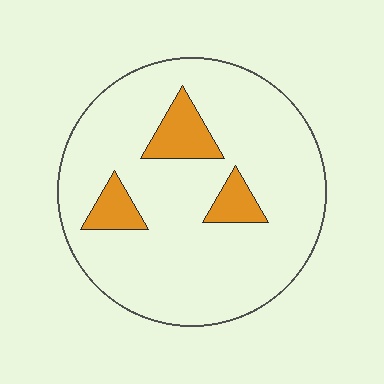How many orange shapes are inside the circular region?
3.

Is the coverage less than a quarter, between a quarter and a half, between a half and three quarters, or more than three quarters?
Less than a quarter.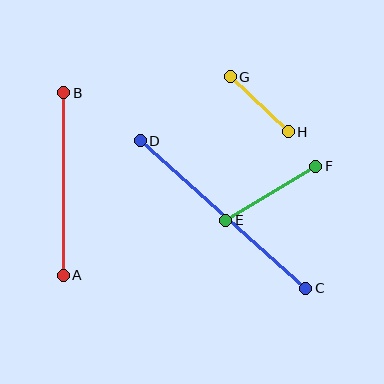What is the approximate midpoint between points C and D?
The midpoint is at approximately (223, 215) pixels.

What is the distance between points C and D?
The distance is approximately 222 pixels.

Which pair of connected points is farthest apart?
Points C and D are farthest apart.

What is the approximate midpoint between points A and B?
The midpoint is at approximately (64, 184) pixels.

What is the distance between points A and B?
The distance is approximately 183 pixels.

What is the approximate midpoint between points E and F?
The midpoint is at approximately (271, 193) pixels.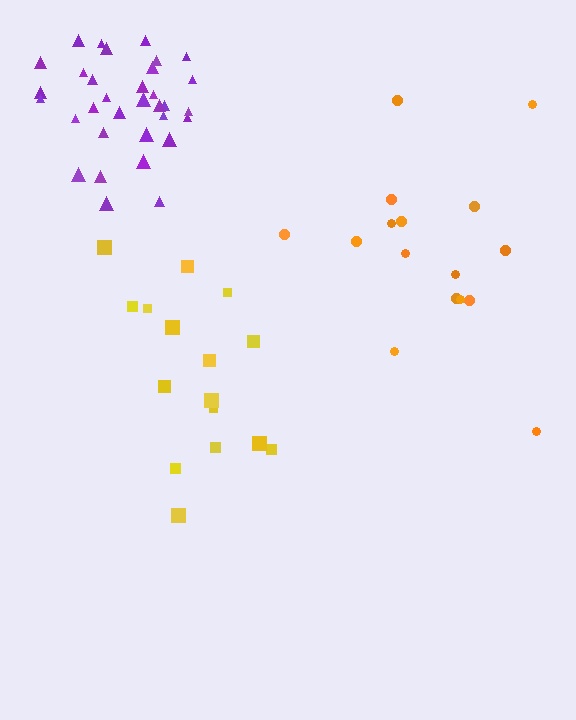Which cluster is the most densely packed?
Purple.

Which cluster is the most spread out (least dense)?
Orange.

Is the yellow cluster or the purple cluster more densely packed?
Purple.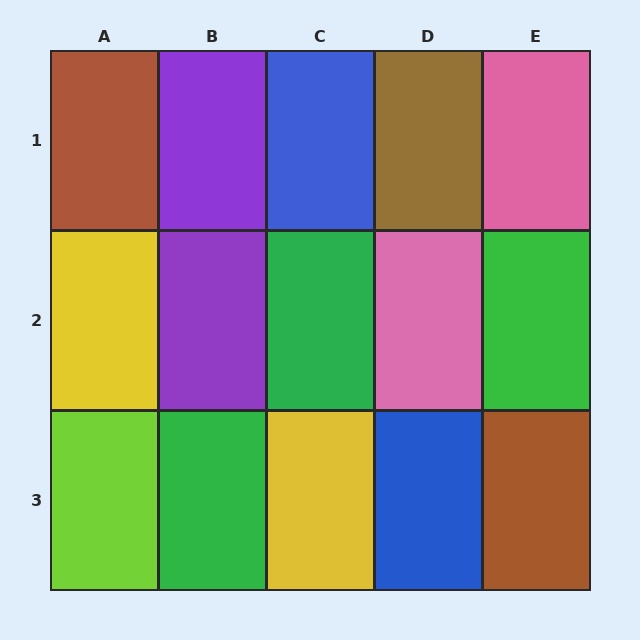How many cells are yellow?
2 cells are yellow.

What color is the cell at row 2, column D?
Pink.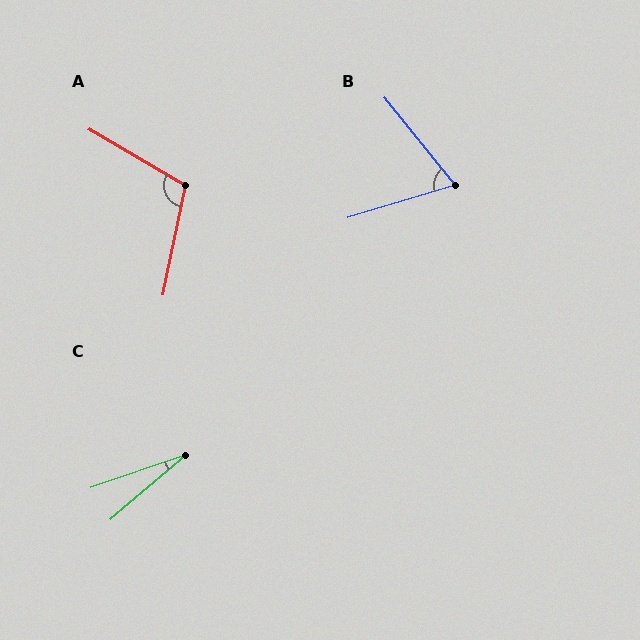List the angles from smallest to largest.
C (22°), B (68°), A (109°).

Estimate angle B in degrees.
Approximately 68 degrees.